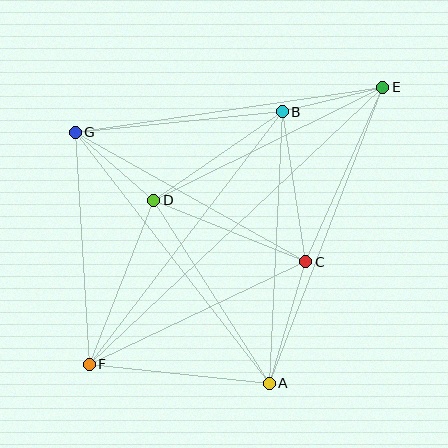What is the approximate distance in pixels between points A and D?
The distance between A and D is approximately 216 pixels.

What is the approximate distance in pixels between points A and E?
The distance between A and E is approximately 317 pixels.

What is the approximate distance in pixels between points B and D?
The distance between B and D is approximately 156 pixels.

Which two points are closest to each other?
Points B and E are closest to each other.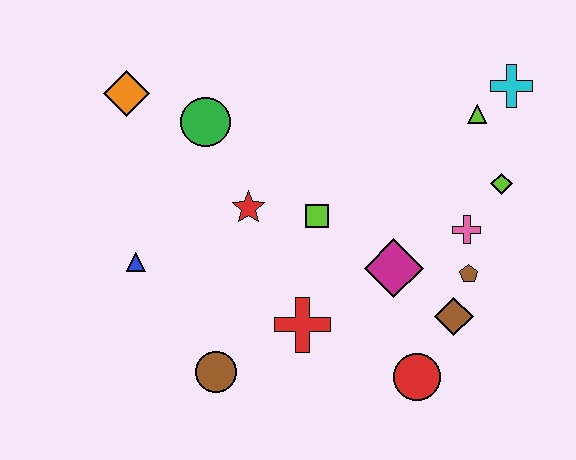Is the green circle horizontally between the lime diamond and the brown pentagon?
No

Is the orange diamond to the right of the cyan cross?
No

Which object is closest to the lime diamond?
The pink cross is closest to the lime diamond.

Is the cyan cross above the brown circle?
Yes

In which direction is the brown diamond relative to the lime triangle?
The brown diamond is below the lime triangle.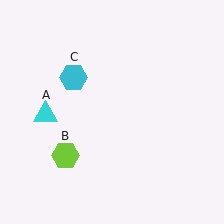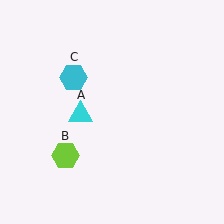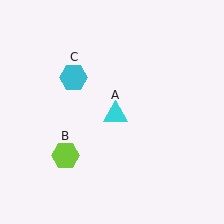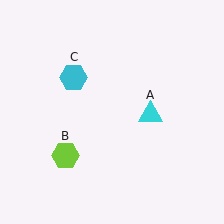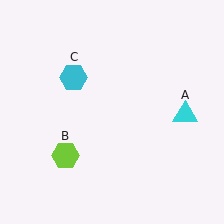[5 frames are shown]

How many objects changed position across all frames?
1 object changed position: cyan triangle (object A).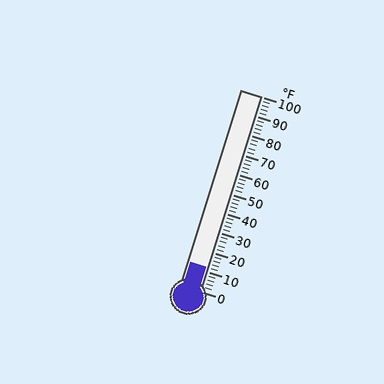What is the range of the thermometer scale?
The thermometer scale ranges from 0°F to 100°F.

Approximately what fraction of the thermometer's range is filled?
The thermometer is filled to approximately 10% of its range.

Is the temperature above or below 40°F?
The temperature is below 40°F.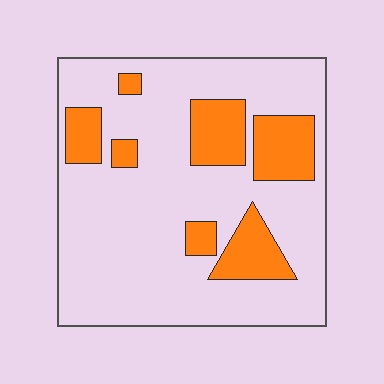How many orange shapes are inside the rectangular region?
7.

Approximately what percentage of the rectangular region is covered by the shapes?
Approximately 20%.